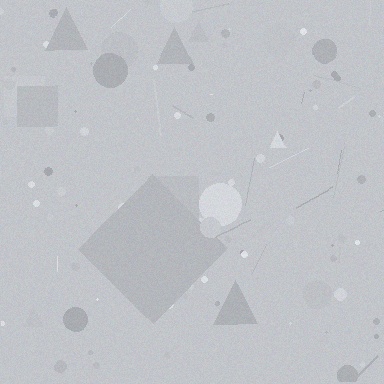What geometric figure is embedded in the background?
A diamond is embedded in the background.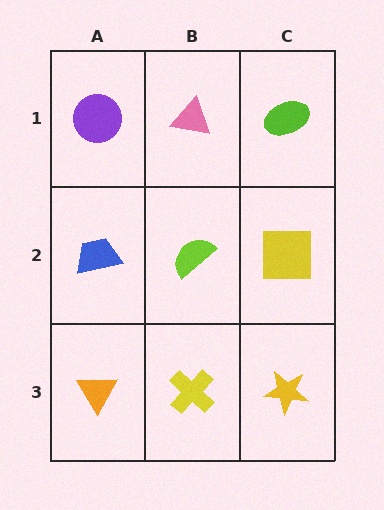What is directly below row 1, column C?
A yellow square.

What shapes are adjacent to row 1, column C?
A yellow square (row 2, column C), a pink triangle (row 1, column B).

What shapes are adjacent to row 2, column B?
A pink triangle (row 1, column B), a yellow cross (row 3, column B), a blue trapezoid (row 2, column A), a yellow square (row 2, column C).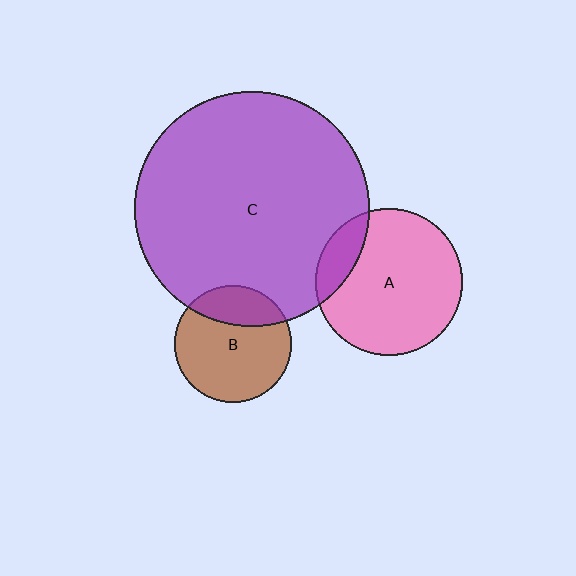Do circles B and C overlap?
Yes.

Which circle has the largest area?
Circle C (purple).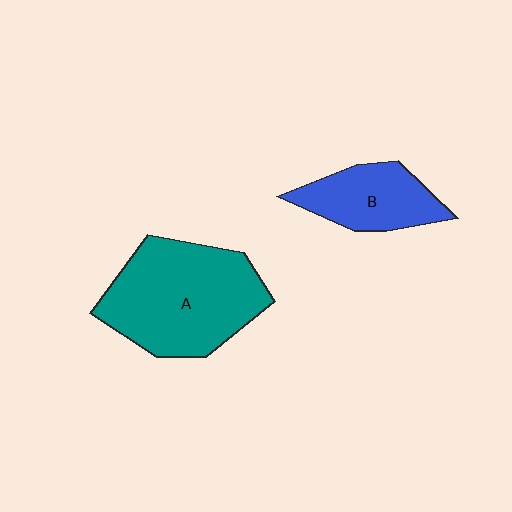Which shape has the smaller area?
Shape B (blue).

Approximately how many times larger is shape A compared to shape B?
Approximately 2.0 times.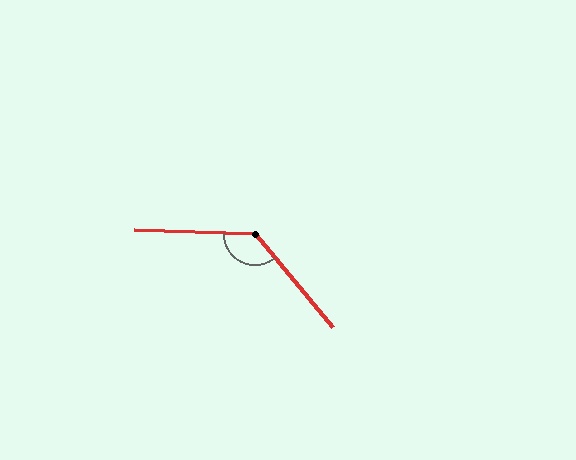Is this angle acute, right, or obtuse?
It is obtuse.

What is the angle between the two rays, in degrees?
Approximately 132 degrees.